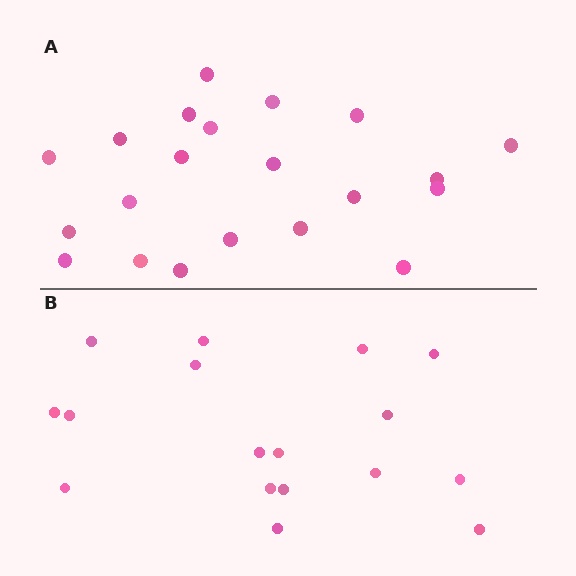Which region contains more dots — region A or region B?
Region A (the top region) has more dots.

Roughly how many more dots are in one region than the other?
Region A has about 4 more dots than region B.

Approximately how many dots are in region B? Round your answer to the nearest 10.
About 20 dots. (The exact count is 17, which rounds to 20.)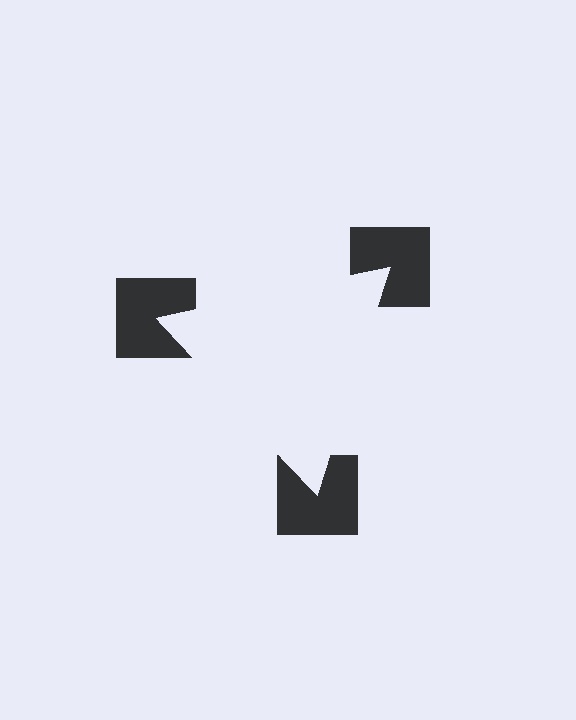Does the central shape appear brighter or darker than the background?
It typically appears slightly brighter than the background, even though no actual brightness change is drawn.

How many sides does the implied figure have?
3 sides.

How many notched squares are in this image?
There are 3 — one at each vertex of the illusory triangle.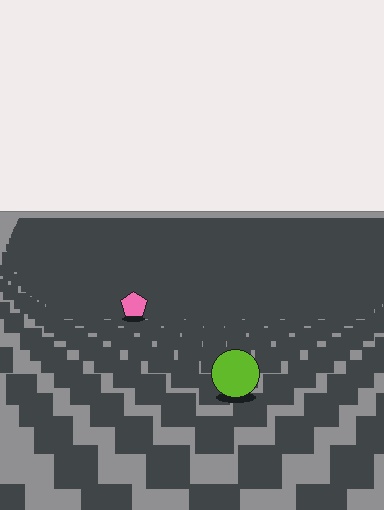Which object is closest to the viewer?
The lime circle is closest. The texture marks near it are larger and more spread out.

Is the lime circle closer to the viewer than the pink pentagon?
Yes. The lime circle is closer — you can tell from the texture gradient: the ground texture is coarser near it.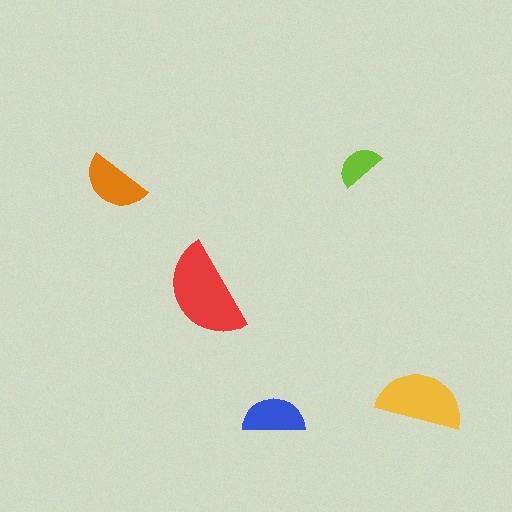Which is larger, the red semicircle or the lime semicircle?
The red one.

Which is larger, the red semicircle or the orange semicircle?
The red one.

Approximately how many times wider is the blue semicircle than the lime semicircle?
About 1.5 times wider.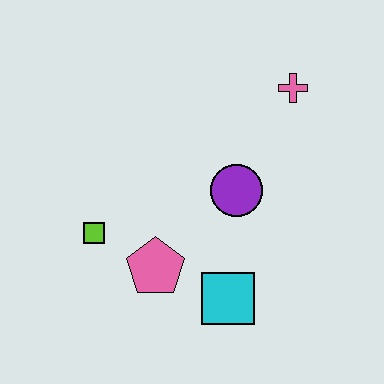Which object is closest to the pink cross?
The purple circle is closest to the pink cross.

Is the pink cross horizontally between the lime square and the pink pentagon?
No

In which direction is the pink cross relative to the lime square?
The pink cross is to the right of the lime square.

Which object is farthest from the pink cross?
The lime square is farthest from the pink cross.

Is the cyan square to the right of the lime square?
Yes